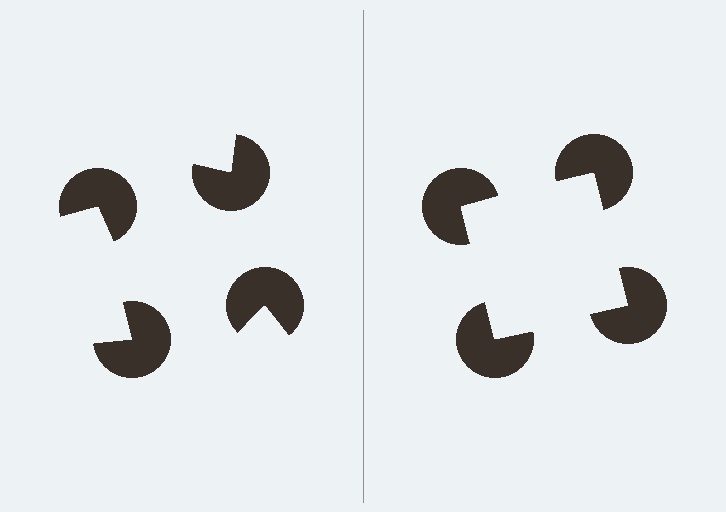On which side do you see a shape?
An illusory square appears on the right side. On the left side the wedge cuts are rotated, so no coherent shape forms.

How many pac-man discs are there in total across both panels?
8 — 4 on each side.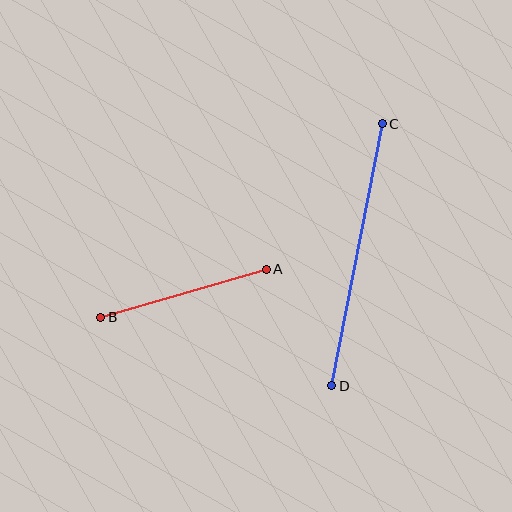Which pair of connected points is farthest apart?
Points C and D are farthest apart.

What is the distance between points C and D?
The distance is approximately 267 pixels.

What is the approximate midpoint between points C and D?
The midpoint is at approximately (357, 255) pixels.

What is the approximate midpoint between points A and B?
The midpoint is at approximately (184, 293) pixels.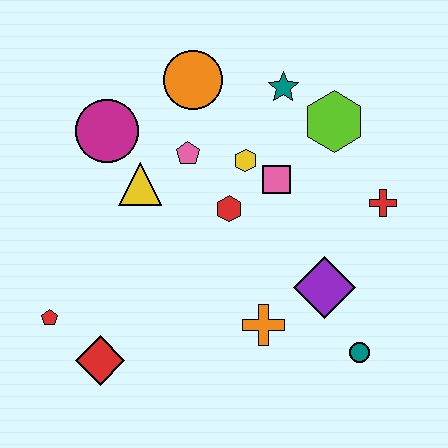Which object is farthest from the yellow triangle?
The teal circle is farthest from the yellow triangle.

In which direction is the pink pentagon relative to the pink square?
The pink pentagon is to the left of the pink square.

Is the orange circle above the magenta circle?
Yes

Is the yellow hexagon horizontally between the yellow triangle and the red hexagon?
No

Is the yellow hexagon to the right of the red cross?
No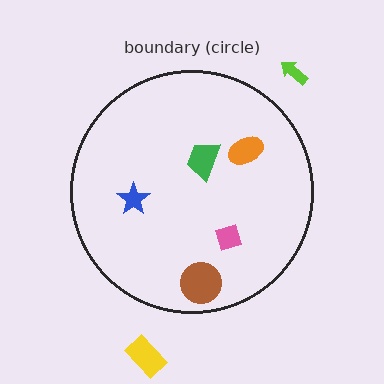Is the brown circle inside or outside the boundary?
Inside.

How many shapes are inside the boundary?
5 inside, 2 outside.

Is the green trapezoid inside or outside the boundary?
Inside.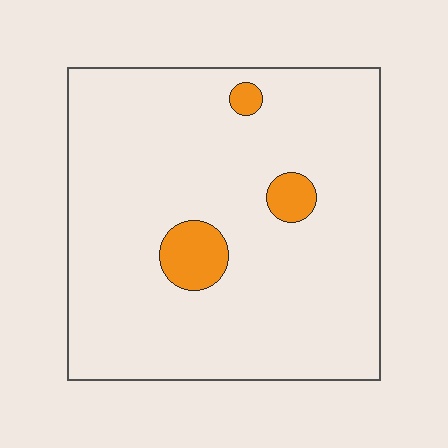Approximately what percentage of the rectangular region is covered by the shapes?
Approximately 5%.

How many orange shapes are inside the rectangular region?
3.